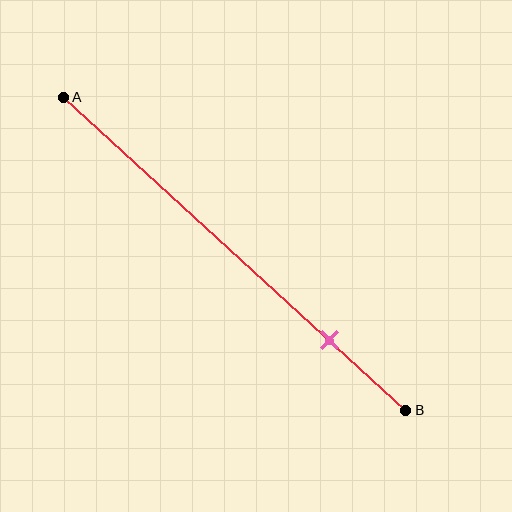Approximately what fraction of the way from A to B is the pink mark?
The pink mark is approximately 80% of the way from A to B.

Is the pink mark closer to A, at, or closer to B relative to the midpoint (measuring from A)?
The pink mark is closer to point B than the midpoint of segment AB.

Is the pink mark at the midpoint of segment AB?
No, the mark is at about 80% from A, not at the 50% midpoint.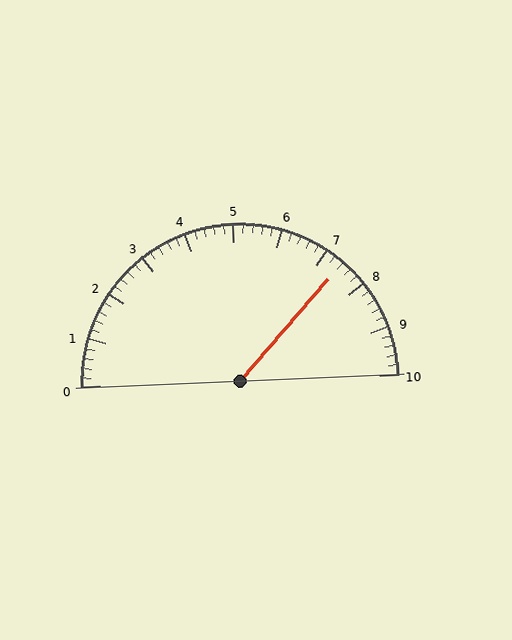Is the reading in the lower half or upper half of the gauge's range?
The reading is in the upper half of the range (0 to 10).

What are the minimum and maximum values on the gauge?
The gauge ranges from 0 to 10.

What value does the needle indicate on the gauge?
The needle indicates approximately 7.4.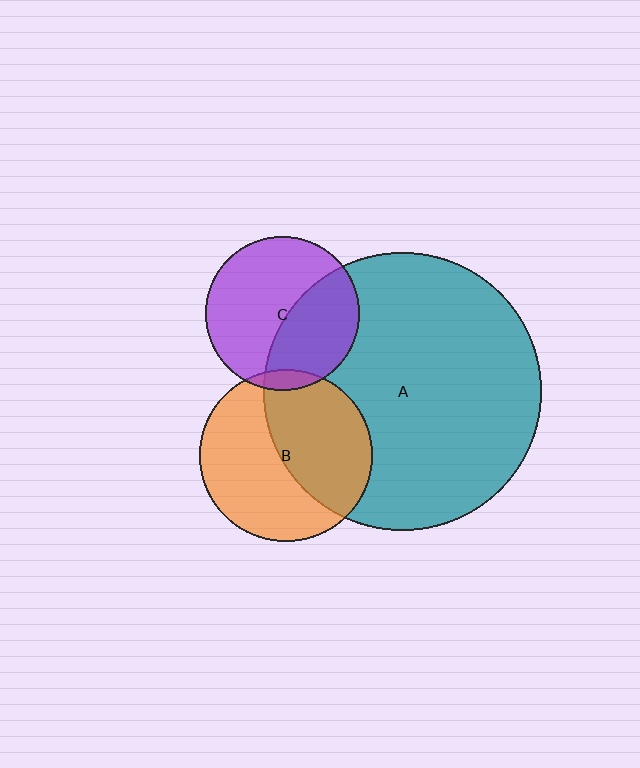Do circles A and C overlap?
Yes.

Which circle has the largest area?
Circle A (teal).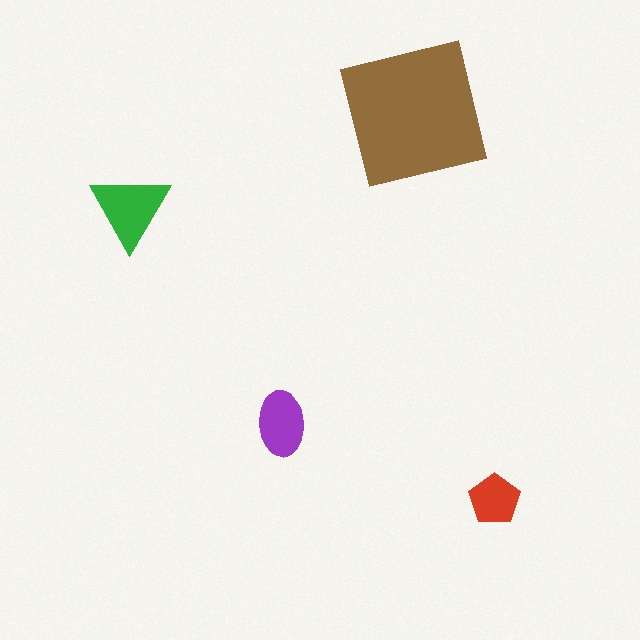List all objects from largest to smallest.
The brown square, the green triangle, the purple ellipse, the red pentagon.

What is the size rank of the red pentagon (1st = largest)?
4th.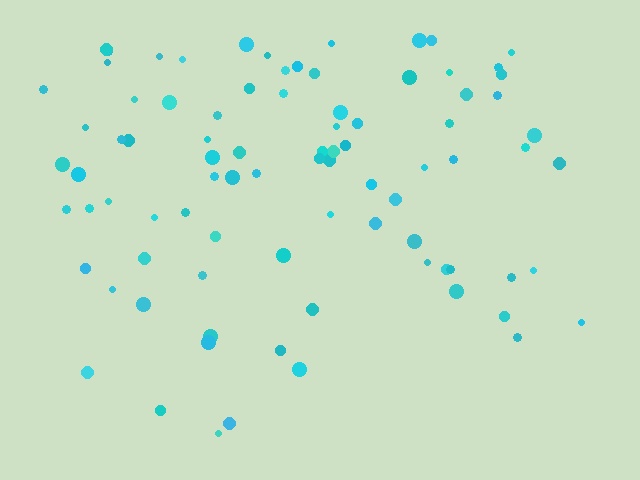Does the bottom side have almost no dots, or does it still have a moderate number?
Still a moderate number, just noticeably fewer than the top.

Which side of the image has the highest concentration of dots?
The top.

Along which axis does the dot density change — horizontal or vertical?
Vertical.